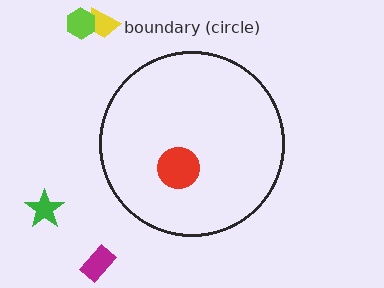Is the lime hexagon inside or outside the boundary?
Outside.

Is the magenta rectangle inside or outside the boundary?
Outside.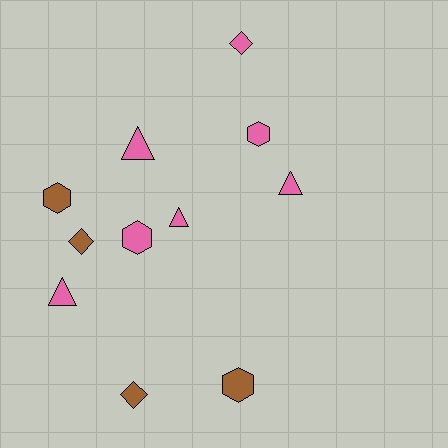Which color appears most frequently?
Pink, with 7 objects.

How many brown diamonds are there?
There are 2 brown diamonds.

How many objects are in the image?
There are 11 objects.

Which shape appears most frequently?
Hexagon, with 4 objects.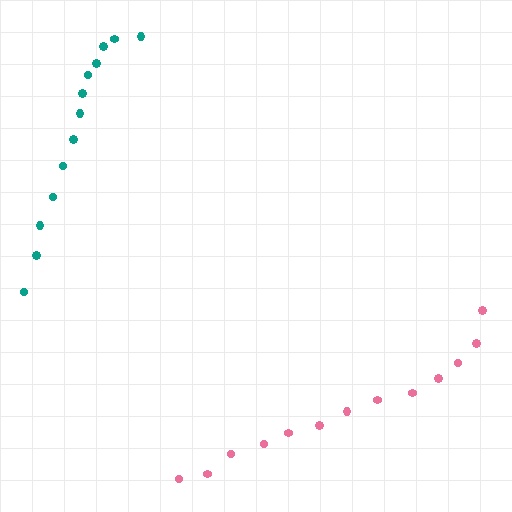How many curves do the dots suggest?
There are 2 distinct paths.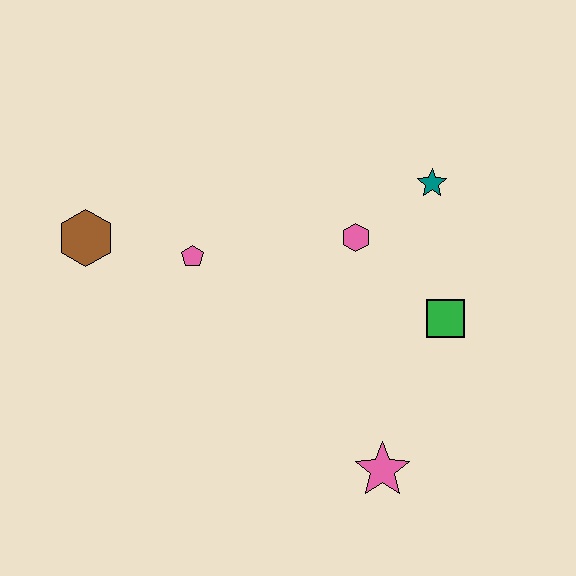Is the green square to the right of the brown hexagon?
Yes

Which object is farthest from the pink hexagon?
The brown hexagon is farthest from the pink hexagon.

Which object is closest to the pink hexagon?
The teal star is closest to the pink hexagon.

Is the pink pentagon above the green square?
Yes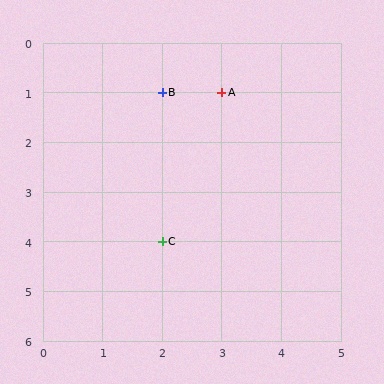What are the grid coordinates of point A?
Point A is at grid coordinates (3, 1).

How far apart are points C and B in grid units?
Points C and B are 3 rows apart.